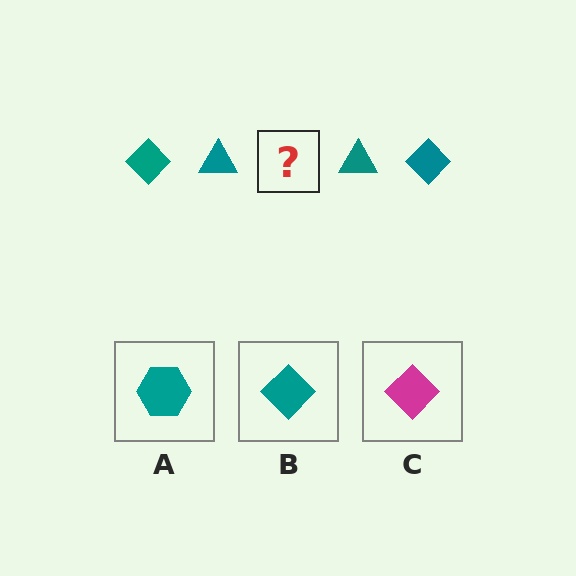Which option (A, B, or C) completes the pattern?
B.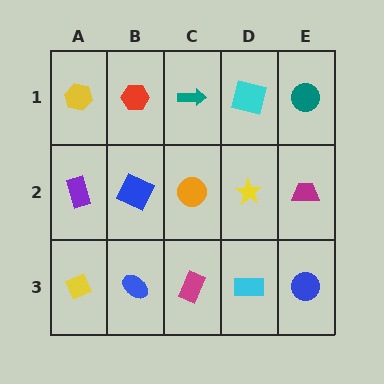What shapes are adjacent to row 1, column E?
A magenta trapezoid (row 2, column E), a cyan square (row 1, column D).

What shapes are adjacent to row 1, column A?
A purple rectangle (row 2, column A), a red hexagon (row 1, column B).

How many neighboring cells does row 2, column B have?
4.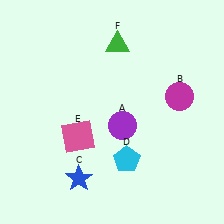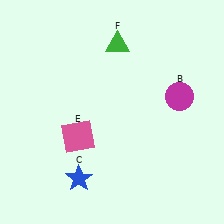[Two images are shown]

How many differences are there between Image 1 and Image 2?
There are 2 differences between the two images.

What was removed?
The cyan pentagon (D), the purple circle (A) were removed in Image 2.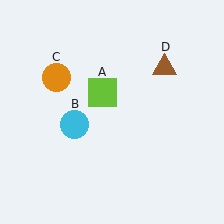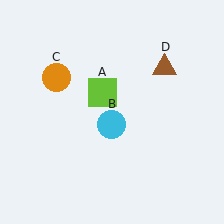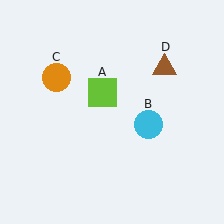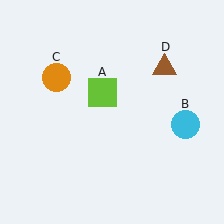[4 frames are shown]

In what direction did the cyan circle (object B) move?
The cyan circle (object B) moved right.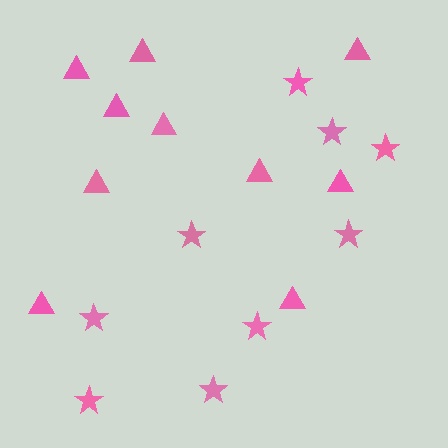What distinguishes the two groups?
There are 2 groups: one group of stars (9) and one group of triangles (10).